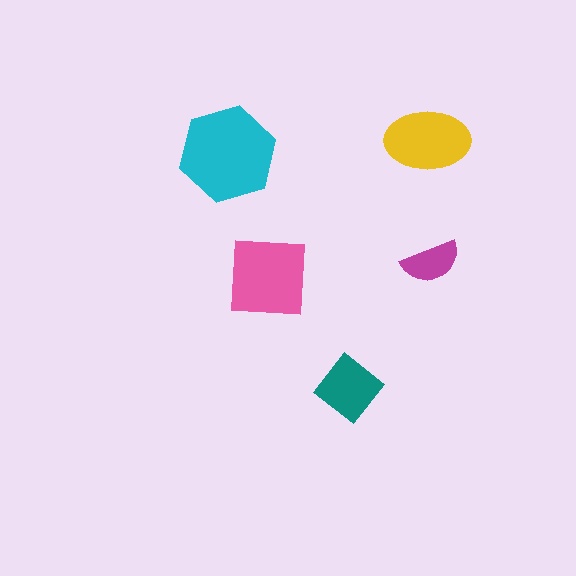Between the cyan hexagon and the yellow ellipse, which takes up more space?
The cyan hexagon.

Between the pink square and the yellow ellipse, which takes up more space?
The pink square.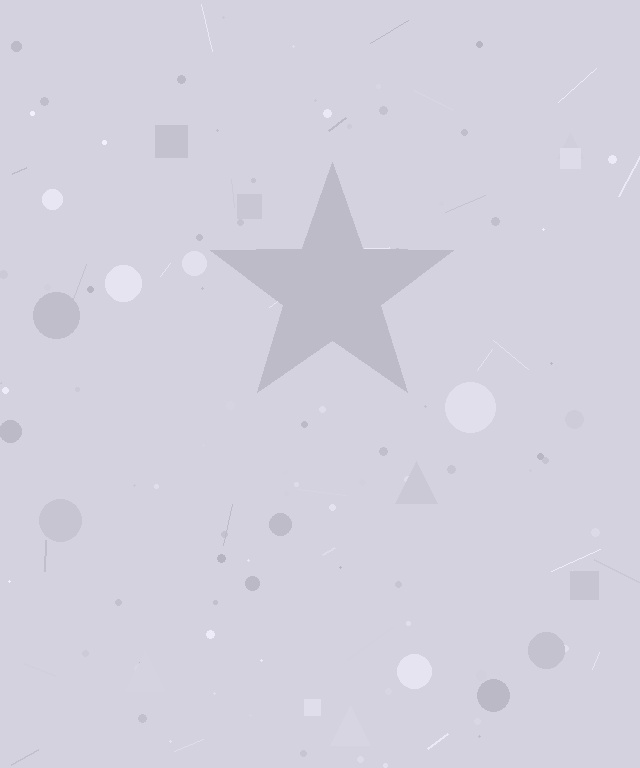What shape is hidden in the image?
A star is hidden in the image.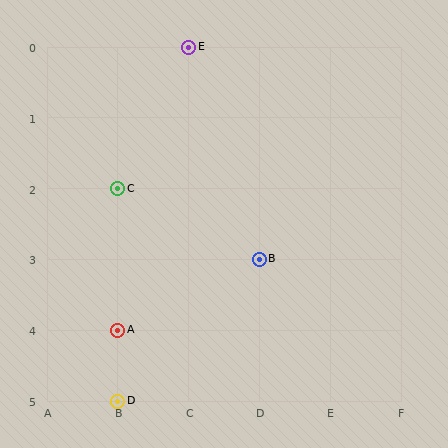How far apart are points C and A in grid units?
Points C and A are 2 rows apart.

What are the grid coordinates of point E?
Point E is at grid coordinates (C, 0).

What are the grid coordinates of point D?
Point D is at grid coordinates (B, 5).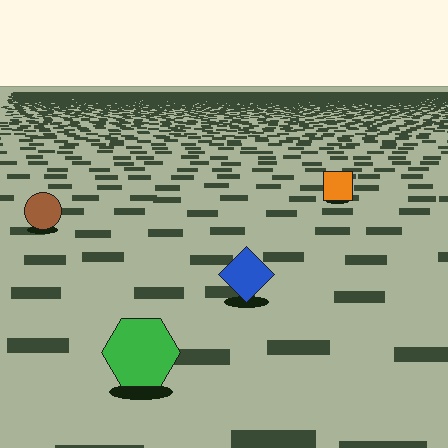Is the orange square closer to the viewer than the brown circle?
No. The brown circle is closer — you can tell from the texture gradient: the ground texture is coarser near it.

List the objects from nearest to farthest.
From nearest to farthest: the green hexagon, the blue diamond, the brown circle, the orange square.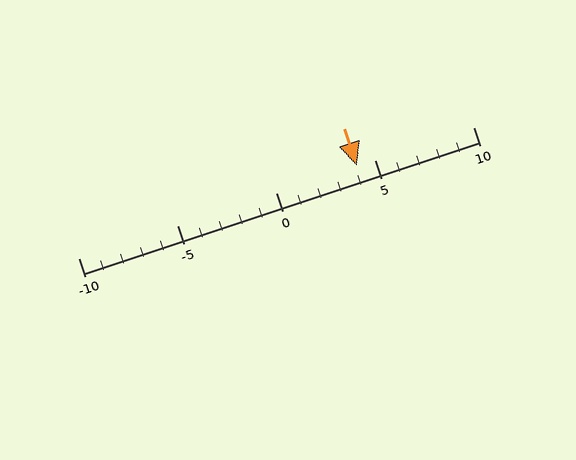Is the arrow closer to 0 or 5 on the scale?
The arrow is closer to 5.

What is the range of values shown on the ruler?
The ruler shows values from -10 to 10.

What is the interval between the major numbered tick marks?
The major tick marks are spaced 5 units apart.